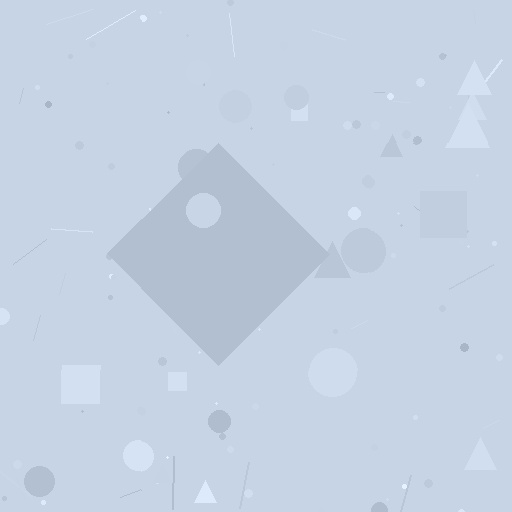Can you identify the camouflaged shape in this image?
The camouflaged shape is a diamond.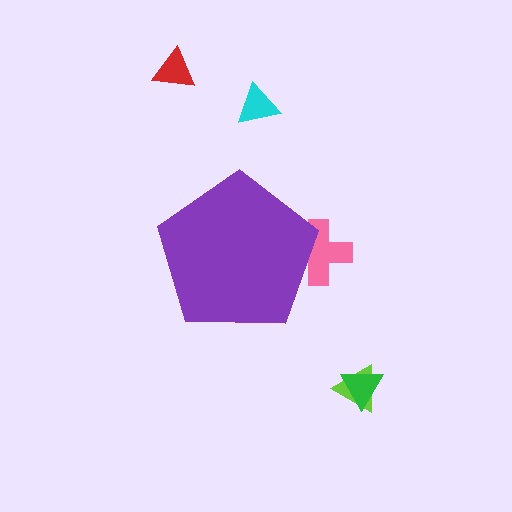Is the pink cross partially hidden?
Yes, the pink cross is partially hidden behind the purple pentagon.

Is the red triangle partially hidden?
No, the red triangle is fully visible.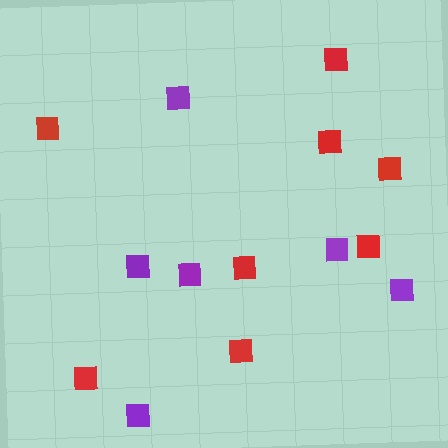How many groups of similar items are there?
There are 2 groups: one group of red squares (8) and one group of purple squares (6).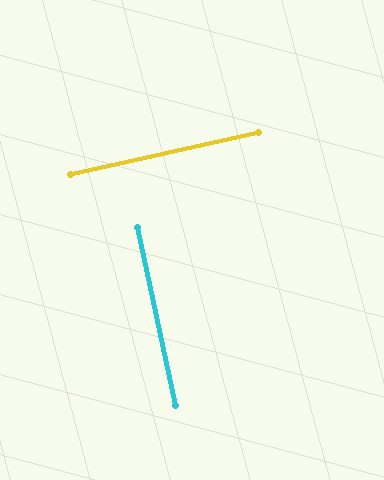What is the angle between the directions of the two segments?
Approximately 89 degrees.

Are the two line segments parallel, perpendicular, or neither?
Perpendicular — they meet at approximately 89°.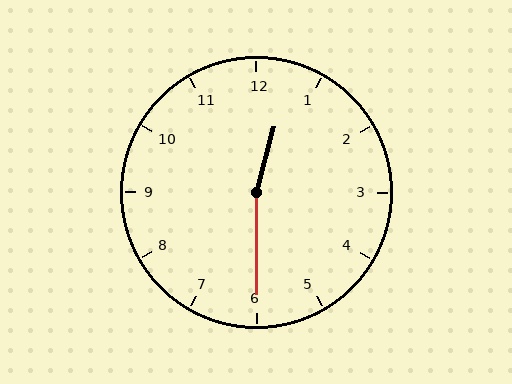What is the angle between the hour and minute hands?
Approximately 165 degrees.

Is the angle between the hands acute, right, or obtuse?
It is obtuse.